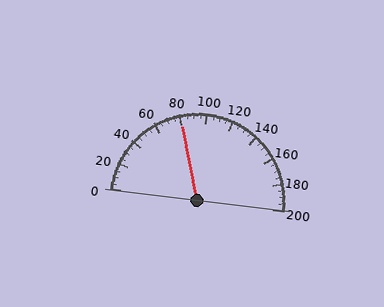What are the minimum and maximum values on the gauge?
The gauge ranges from 0 to 200.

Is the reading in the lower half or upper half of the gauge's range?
The reading is in the lower half of the range (0 to 200).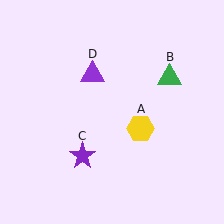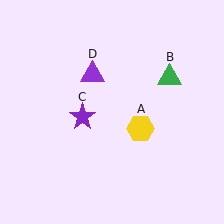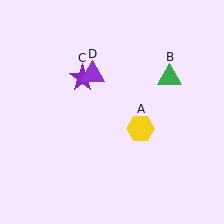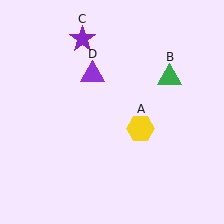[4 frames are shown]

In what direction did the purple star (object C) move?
The purple star (object C) moved up.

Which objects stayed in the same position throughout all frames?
Yellow hexagon (object A) and green triangle (object B) and purple triangle (object D) remained stationary.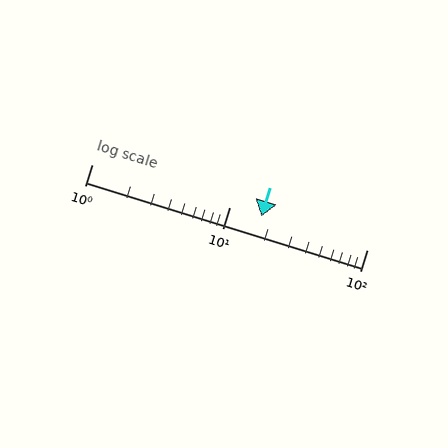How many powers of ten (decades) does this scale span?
The scale spans 2 decades, from 1 to 100.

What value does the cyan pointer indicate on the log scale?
The pointer indicates approximately 17.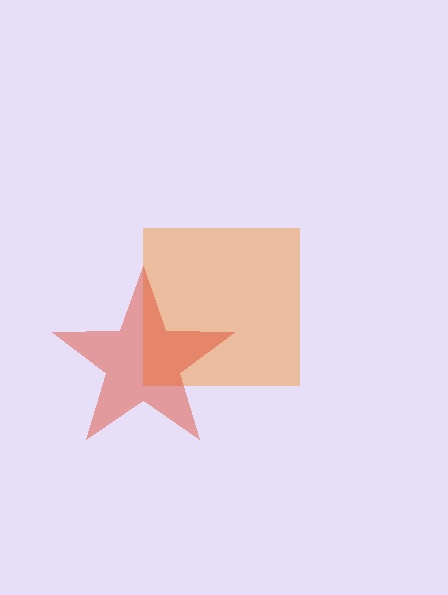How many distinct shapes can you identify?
There are 2 distinct shapes: an orange square, a red star.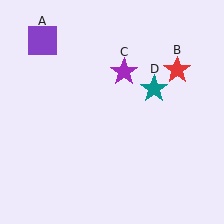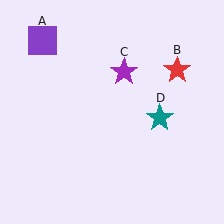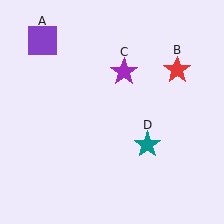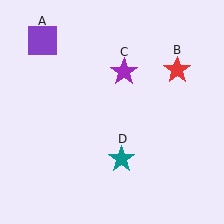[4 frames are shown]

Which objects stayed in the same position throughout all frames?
Purple square (object A) and red star (object B) and purple star (object C) remained stationary.